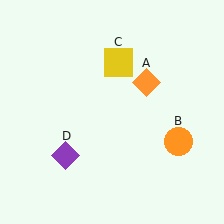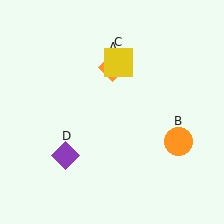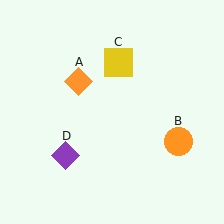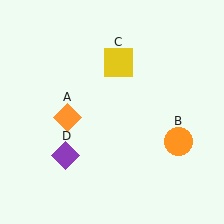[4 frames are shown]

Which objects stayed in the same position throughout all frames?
Orange circle (object B) and yellow square (object C) and purple diamond (object D) remained stationary.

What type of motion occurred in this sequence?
The orange diamond (object A) rotated counterclockwise around the center of the scene.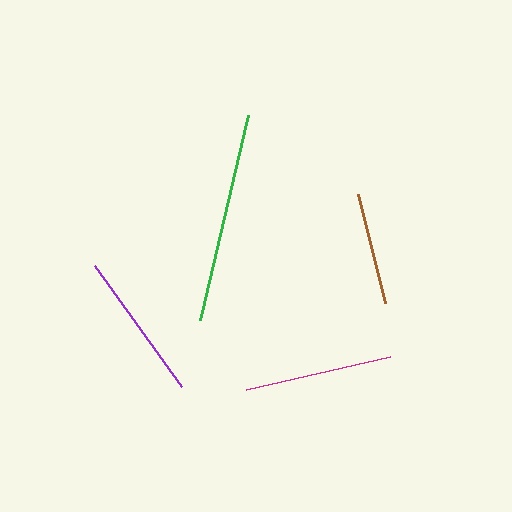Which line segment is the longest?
The green line is the longest at approximately 210 pixels.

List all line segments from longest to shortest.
From longest to shortest: green, purple, magenta, brown.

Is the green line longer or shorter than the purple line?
The green line is longer than the purple line.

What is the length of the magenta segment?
The magenta segment is approximately 147 pixels long.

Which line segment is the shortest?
The brown line is the shortest at approximately 112 pixels.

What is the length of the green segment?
The green segment is approximately 210 pixels long.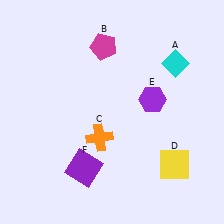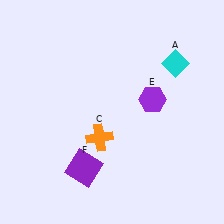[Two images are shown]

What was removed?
The magenta pentagon (B), the yellow square (D) were removed in Image 2.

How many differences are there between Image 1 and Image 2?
There are 2 differences between the two images.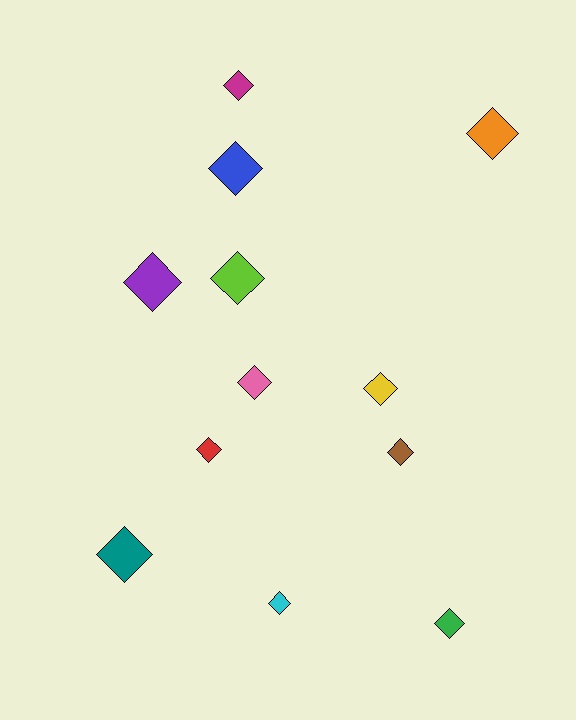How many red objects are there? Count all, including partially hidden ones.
There is 1 red object.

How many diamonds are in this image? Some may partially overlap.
There are 12 diamonds.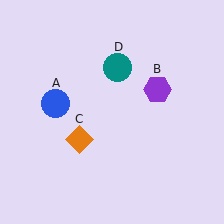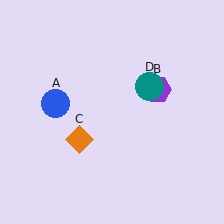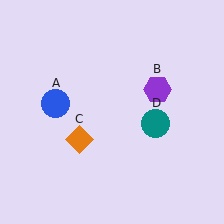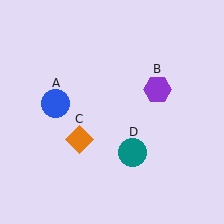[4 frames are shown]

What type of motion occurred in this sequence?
The teal circle (object D) rotated clockwise around the center of the scene.